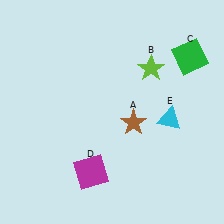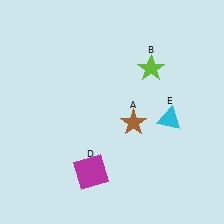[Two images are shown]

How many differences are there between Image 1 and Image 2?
There is 1 difference between the two images.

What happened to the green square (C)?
The green square (C) was removed in Image 2. It was in the top-right area of Image 1.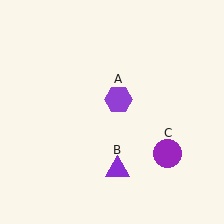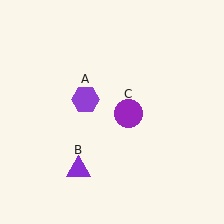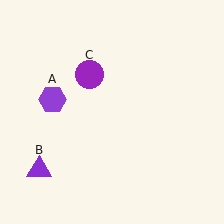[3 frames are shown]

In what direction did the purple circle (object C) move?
The purple circle (object C) moved up and to the left.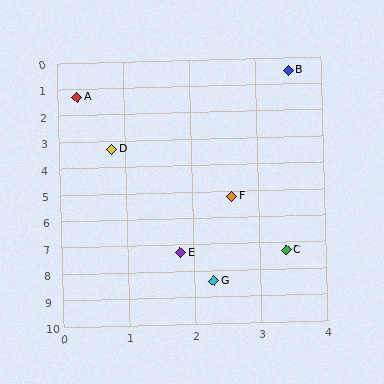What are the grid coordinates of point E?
Point E is at approximately (1.8, 7.3).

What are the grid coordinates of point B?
Point B is at approximately (3.5, 0.5).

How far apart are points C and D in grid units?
Points C and D are about 4.8 grid units apart.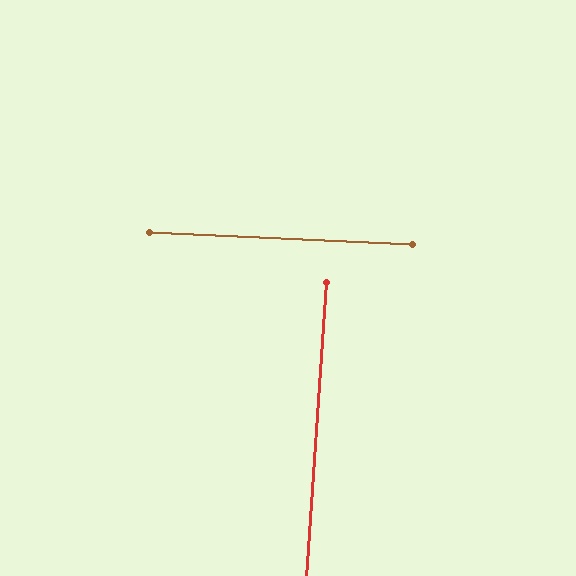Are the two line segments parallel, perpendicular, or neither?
Perpendicular — they meet at approximately 89°.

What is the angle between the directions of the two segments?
Approximately 89 degrees.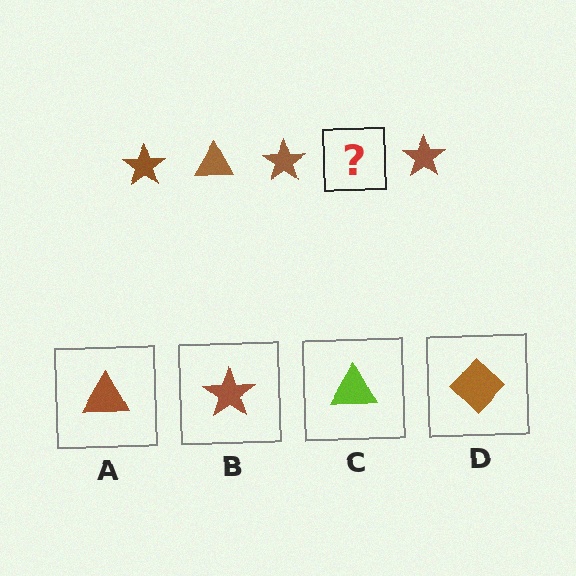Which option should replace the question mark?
Option A.